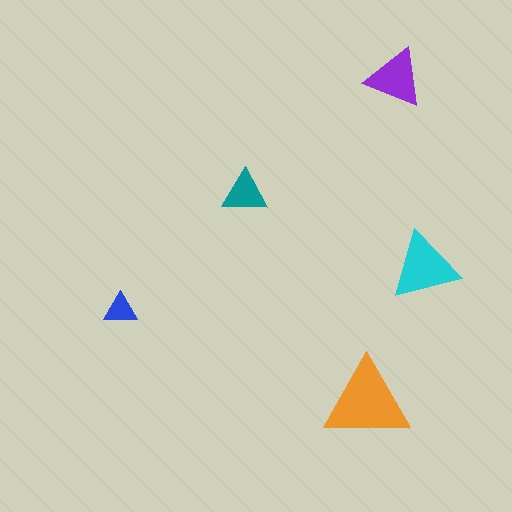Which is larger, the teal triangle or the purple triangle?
The purple one.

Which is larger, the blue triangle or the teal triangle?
The teal one.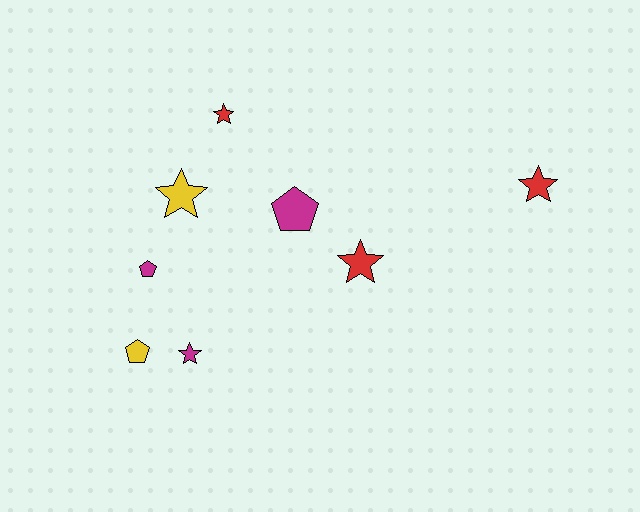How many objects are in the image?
There are 8 objects.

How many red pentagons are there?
There are no red pentagons.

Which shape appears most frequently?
Star, with 5 objects.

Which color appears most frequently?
Magenta, with 3 objects.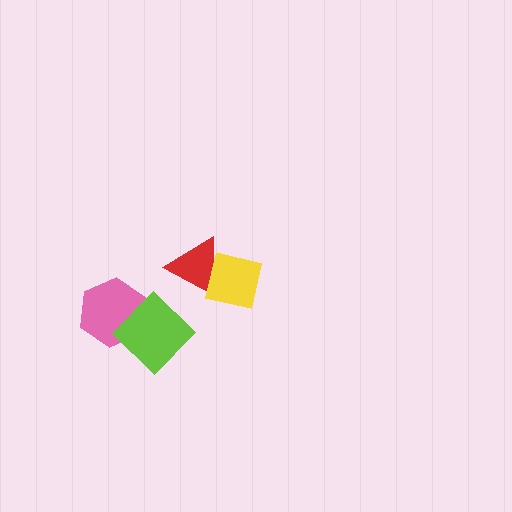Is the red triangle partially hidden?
Yes, it is partially covered by another shape.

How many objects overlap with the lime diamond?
1 object overlaps with the lime diamond.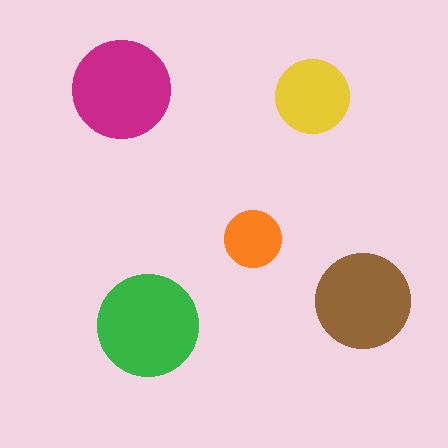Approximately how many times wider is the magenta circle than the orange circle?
About 1.5 times wider.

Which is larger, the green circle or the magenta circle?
The green one.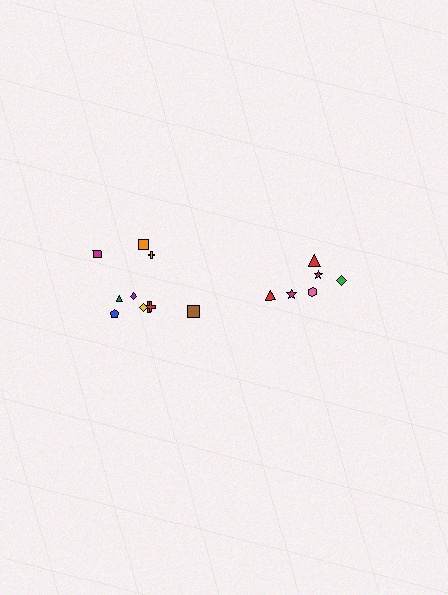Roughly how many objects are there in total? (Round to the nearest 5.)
Roughly 15 objects in total.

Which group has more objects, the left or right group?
The left group.